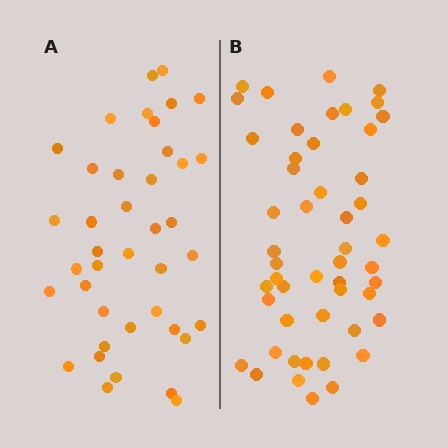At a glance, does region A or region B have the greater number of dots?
Region B (the right region) has more dots.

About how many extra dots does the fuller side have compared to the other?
Region B has roughly 10 or so more dots than region A.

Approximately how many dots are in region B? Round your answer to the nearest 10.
About 50 dots.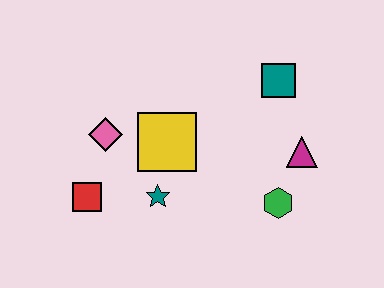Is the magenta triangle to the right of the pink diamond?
Yes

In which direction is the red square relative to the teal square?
The red square is to the left of the teal square.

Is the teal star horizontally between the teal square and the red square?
Yes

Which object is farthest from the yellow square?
The magenta triangle is farthest from the yellow square.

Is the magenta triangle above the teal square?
No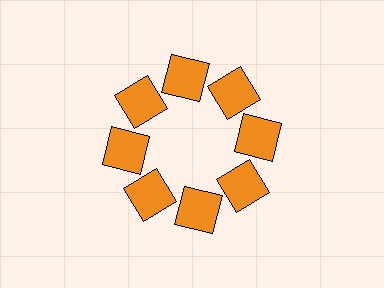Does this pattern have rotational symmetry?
Yes, this pattern has 8-fold rotational symmetry. It looks the same after rotating 45 degrees around the center.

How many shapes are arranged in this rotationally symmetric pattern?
There are 8 shapes, arranged in 8 groups of 1.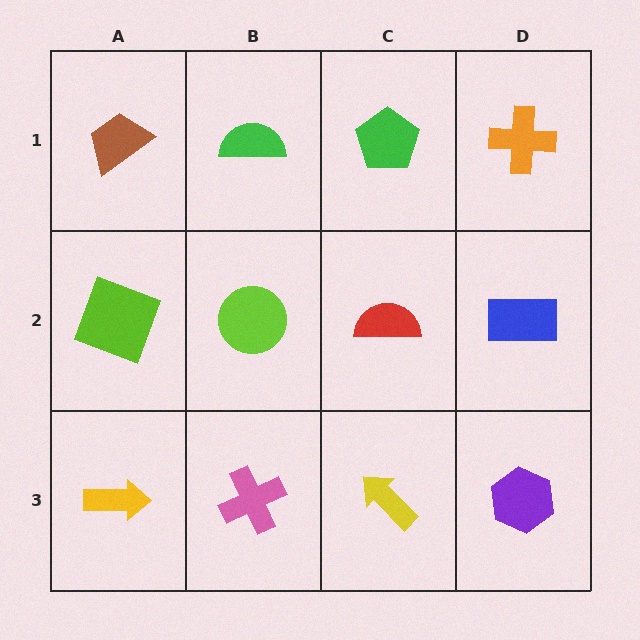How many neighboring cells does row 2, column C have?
4.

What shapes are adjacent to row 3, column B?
A lime circle (row 2, column B), a yellow arrow (row 3, column A), a yellow arrow (row 3, column C).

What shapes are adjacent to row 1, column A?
A lime square (row 2, column A), a green semicircle (row 1, column B).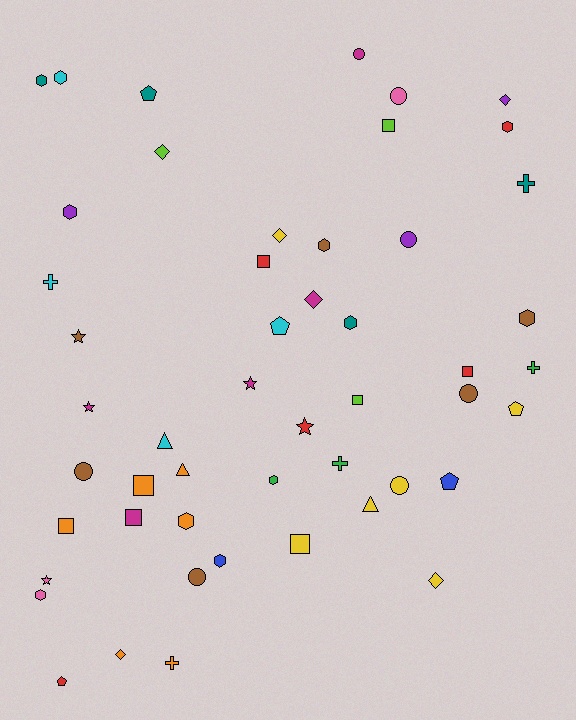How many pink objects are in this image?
There are 3 pink objects.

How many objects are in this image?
There are 50 objects.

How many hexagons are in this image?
There are 11 hexagons.